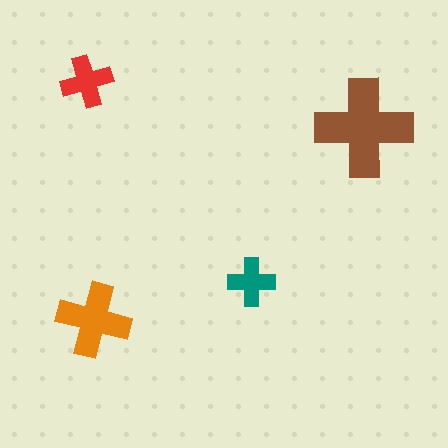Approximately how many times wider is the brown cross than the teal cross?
About 2 times wider.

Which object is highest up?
The red cross is topmost.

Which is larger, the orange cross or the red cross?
The orange one.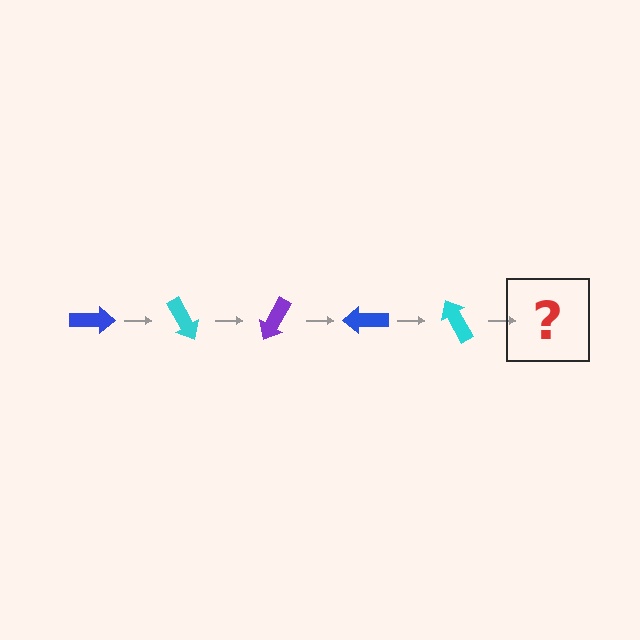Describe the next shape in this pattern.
It should be a purple arrow, rotated 300 degrees from the start.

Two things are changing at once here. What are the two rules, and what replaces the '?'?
The two rules are that it rotates 60 degrees each step and the color cycles through blue, cyan, and purple. The '?' should be a purple arrow, rotated 300 degrees from the start.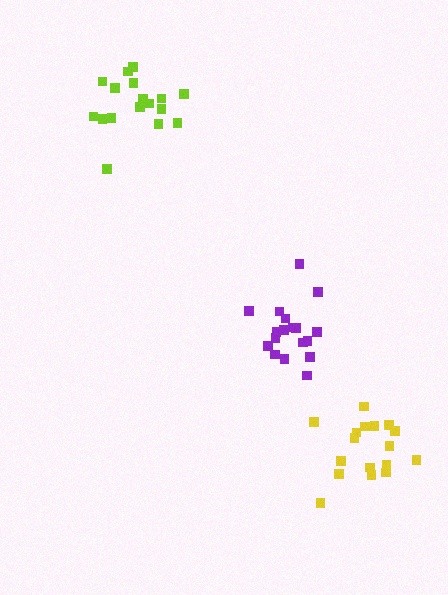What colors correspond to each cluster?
The clusters are colored: lime, purple, yellow.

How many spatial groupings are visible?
There are 3 spatial groupings.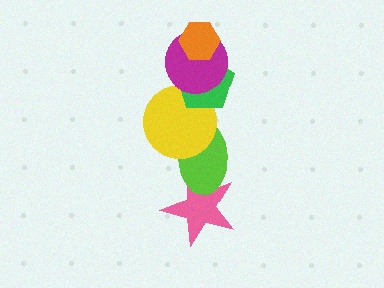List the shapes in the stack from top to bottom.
From top to bottom: the orange hexagon, the magenta circle, the green pentagon, the yellow circle, the lime ellipse, the pink star.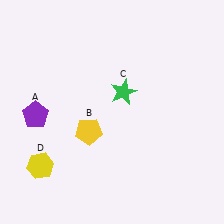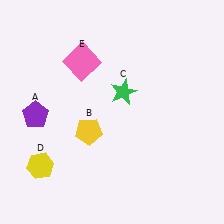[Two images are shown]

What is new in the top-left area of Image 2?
A pink square (E) was added in the top-left area of Image 2.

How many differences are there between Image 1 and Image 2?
There is 1 difference between the two images.